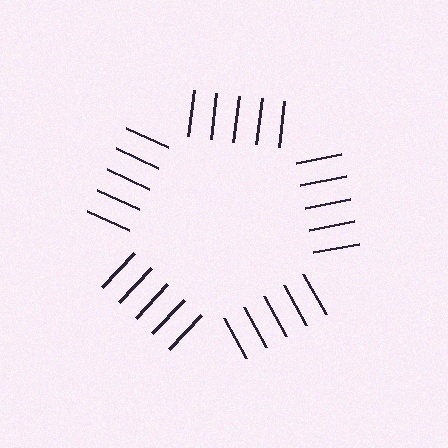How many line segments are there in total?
25 — 5 along each of the 5 edges.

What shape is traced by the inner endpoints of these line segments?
An illusory pentagon — the line segments terminate on its edges but no continuous stroke is drawn.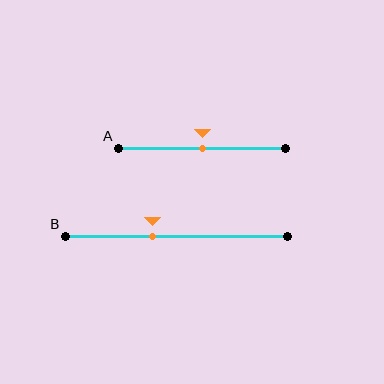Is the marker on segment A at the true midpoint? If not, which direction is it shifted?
Yes, the marker on segment A is at the true midpoint.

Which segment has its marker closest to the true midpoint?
Segment A has its marker closest to the true midpoint.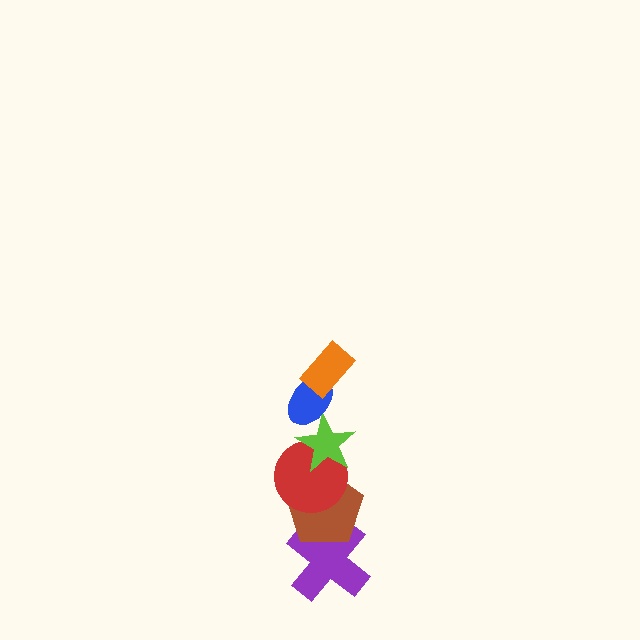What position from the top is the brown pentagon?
The brown pentagon is 5th from the top.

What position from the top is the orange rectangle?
The orange rectangle is 1st from the top.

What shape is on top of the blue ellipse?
The orange rectangle is on top of the blue ellipse.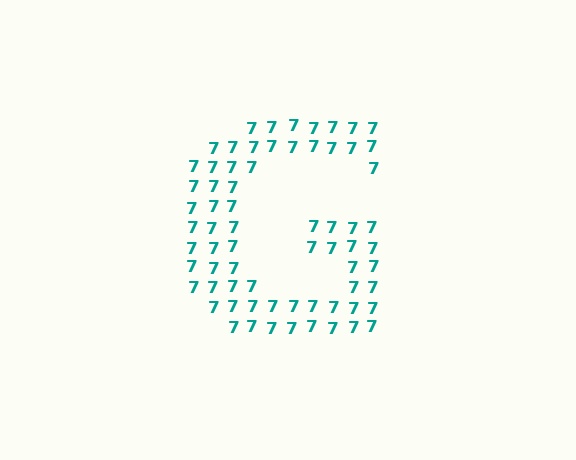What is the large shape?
The large shape is the letter G.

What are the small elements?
The small elements are digit 7's.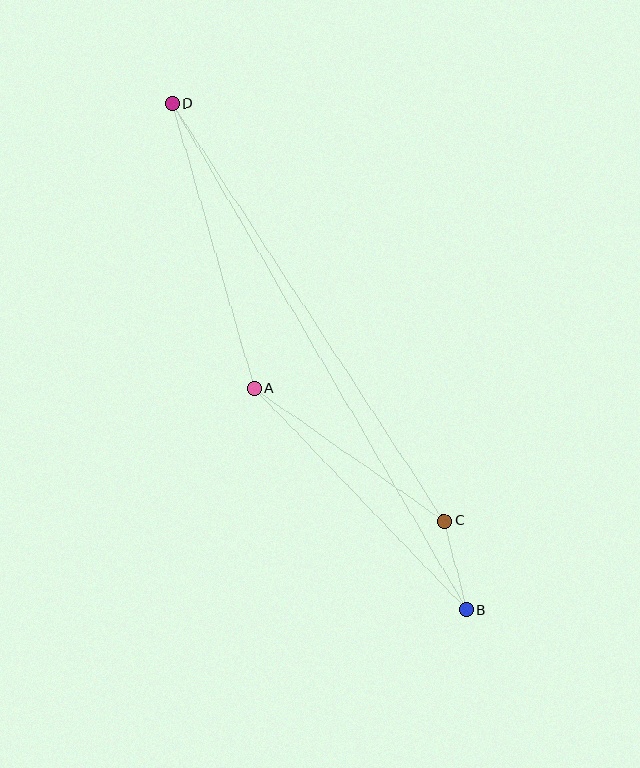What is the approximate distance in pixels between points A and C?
The distance between A and C is approximately 232 pixels.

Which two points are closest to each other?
Points B and C are closest to each other.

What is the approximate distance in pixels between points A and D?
The distance between A and D is approximately 297 pixels.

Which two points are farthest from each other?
Points B and D are farthest from each other.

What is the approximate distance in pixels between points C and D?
The distance between C and D is approximately 498 pixels.